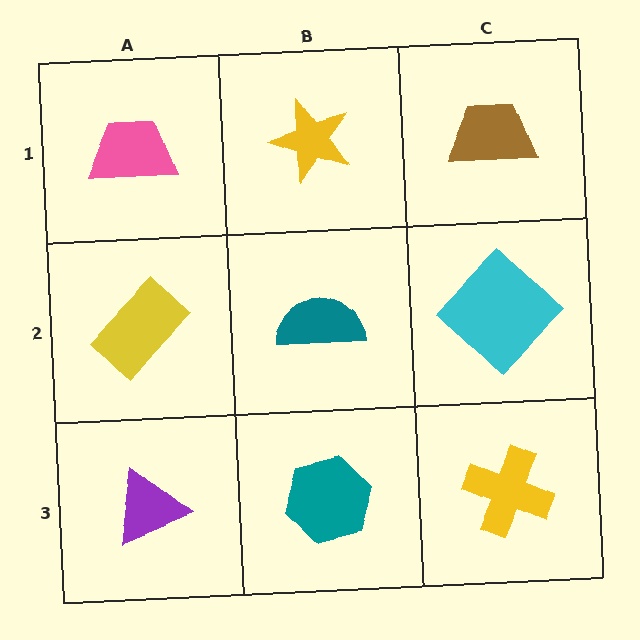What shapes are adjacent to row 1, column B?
A teal semicircle (row 2, column B), a pink trapezoid (row 1, column A), a brown trapezoid (row 1, column C).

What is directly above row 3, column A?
A yellow rectangle.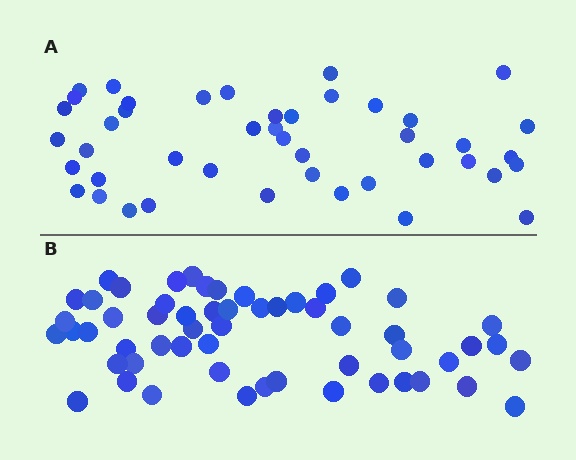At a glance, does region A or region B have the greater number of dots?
Region B (the bottom region) has more dots.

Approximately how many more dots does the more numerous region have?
Region B has roughly 12 or so more dots than region A.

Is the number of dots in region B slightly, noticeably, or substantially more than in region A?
Region B has noticeably more, but not dramatically so. The ratio is roughly 1.3 to 1.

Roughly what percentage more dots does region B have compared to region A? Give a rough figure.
About 25% more.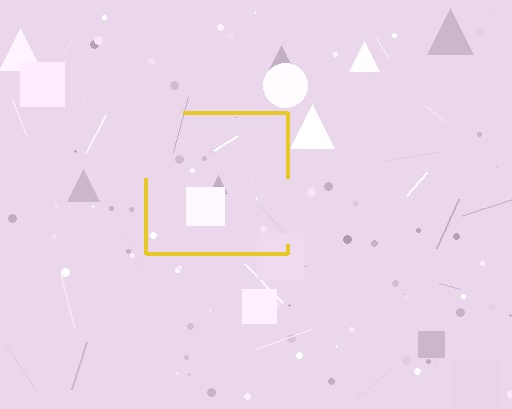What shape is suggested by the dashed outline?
The dashed outline suggests a square.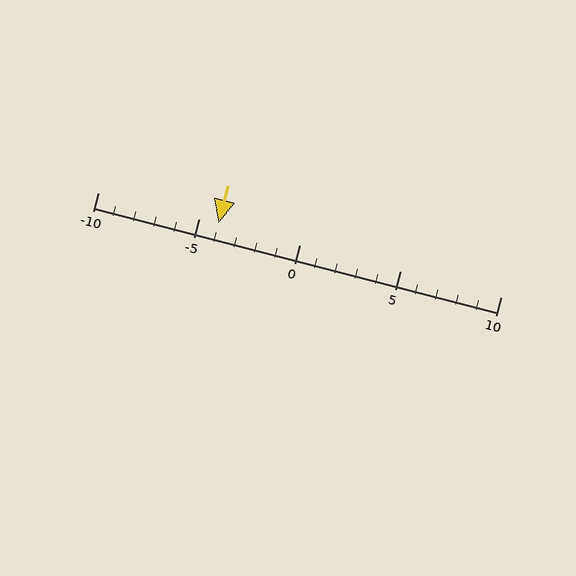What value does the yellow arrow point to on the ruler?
The yellow arrow points to approximately -4.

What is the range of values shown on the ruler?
The ruler shows values from -10 to 10.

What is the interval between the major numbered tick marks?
The major tick marks are spaced 5 units apart.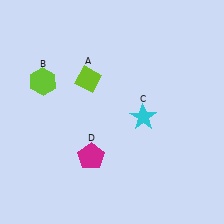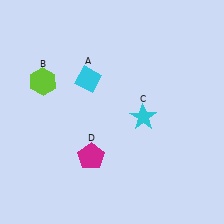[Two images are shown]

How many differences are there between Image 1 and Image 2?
There is 1 difference between the two images.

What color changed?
The diamond (A) changed from lime in Image 1 to cyan in Image 2.